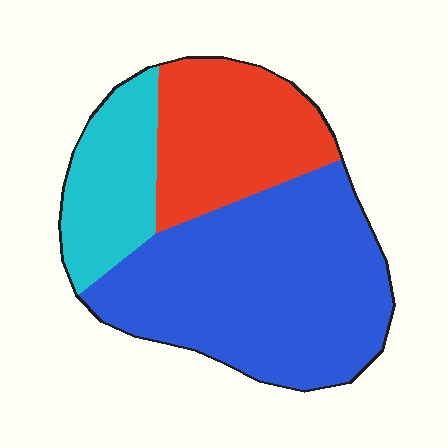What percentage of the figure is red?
Red covers roughly 25% of the figure.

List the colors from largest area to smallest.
From largest to smallest: blue, red, cyan.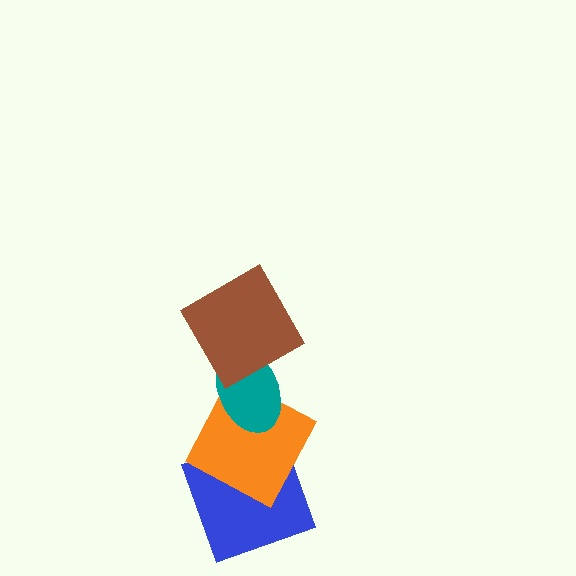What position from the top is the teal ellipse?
The teal ellipse is 2nd from the top.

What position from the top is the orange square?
The orange square is 3rd from the top.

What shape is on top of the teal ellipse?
The brown square is on top of the teal ellipse.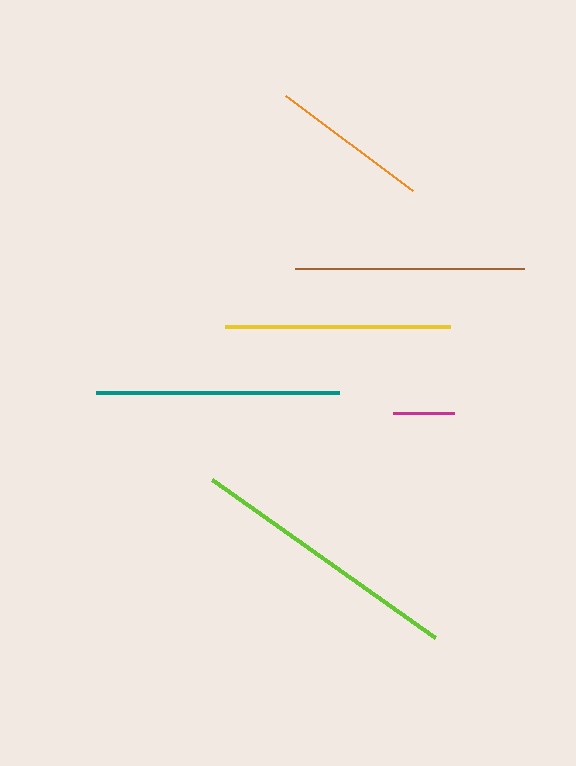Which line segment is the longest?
The lime line is the longest at approximately 273 pixels.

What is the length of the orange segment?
The orange segment is approximately 159 pixels long.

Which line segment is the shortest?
The magenta line is the shortest at approximately 60 pixels.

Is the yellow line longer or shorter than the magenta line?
The yellow line is longer than the magenta line.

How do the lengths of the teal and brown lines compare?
The teal and brown lines are approximately the same length.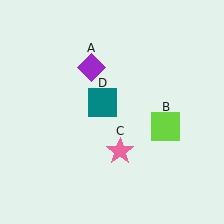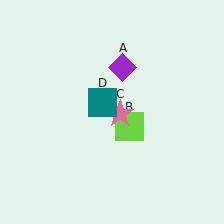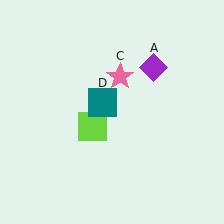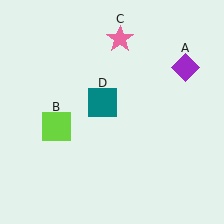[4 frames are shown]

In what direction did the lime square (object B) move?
The lime square (object B) moved left.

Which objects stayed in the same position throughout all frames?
Teal square (object D) remained stationary.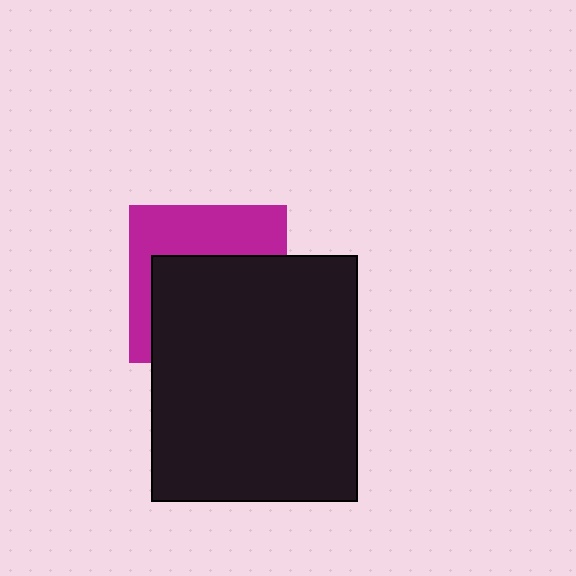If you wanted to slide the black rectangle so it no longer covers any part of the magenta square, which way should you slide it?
Slide it down — that is the most direct way to separate the two shapes.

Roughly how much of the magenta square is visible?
A small part of it is visible (roughly 41%).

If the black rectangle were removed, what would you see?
You would see the complete magenta square.